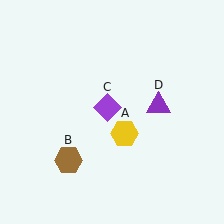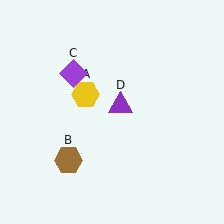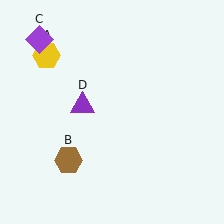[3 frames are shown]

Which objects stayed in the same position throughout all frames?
Brown hexagon (object B) remained stationary.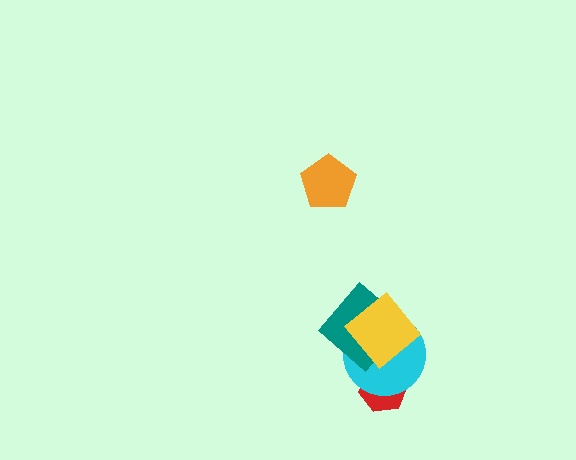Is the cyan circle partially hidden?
Yes, it is partially covered by another shape.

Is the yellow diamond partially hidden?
No, no other shape covers it.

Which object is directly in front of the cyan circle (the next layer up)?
The teal diamond is directly in front of the cyan circle.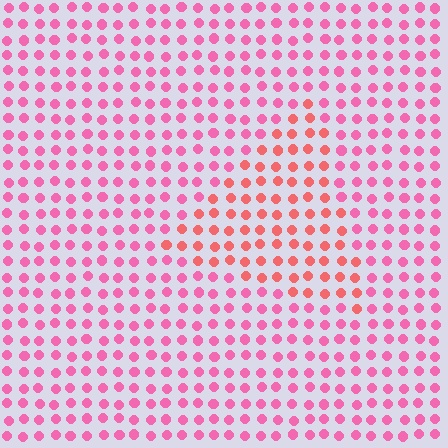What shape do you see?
I see a triangle.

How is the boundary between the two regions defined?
The boundary is defined purely by a slight shift in hue (about 29 degrees). Spacing, size, and orientation are identical on both sides.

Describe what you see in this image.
The image is filled with small pink elements in a uniform arrangement. A triangle-shaped region is visible where the elements are tinted to a slightly different hue, forming a subtle color boundary.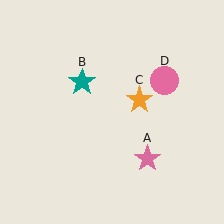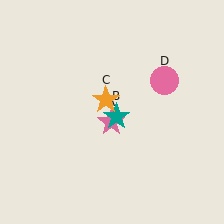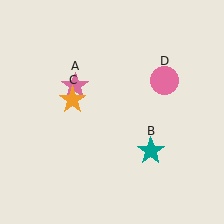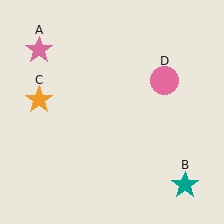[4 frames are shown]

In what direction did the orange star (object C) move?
The orange star (object C) moved left.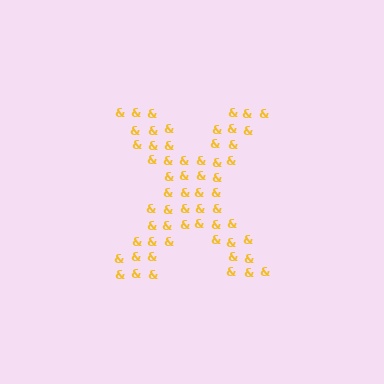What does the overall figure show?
The overall figure shows the letter X.